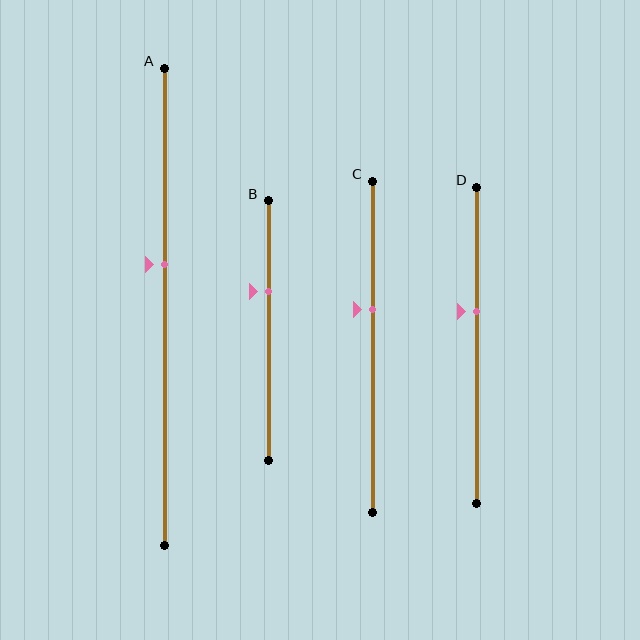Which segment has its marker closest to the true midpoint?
Segment A has its marker closest to the true midpoint.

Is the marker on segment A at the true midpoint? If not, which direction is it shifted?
No, the marker on segment A is shifted upward by about 9% of the segment length.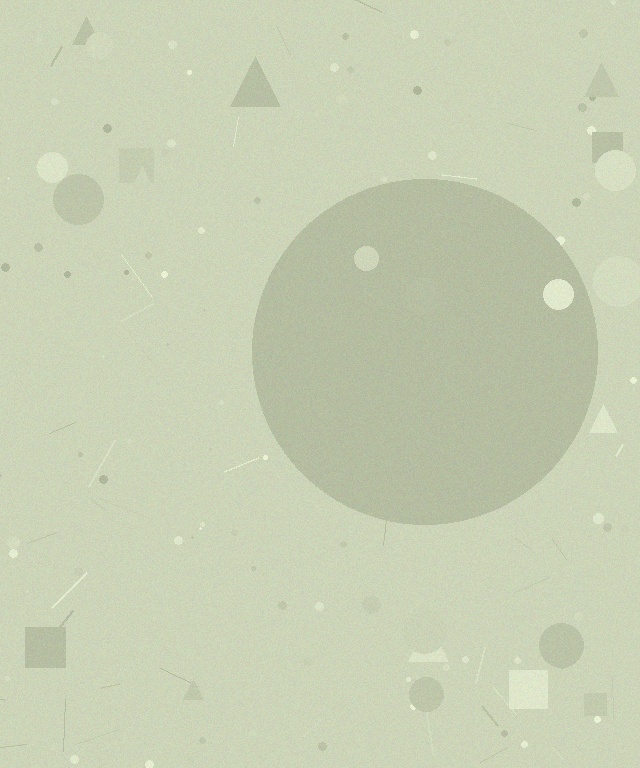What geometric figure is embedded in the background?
A circle is embedded in the background.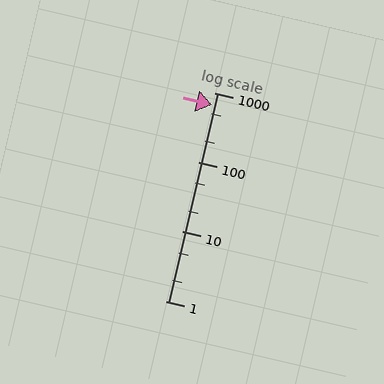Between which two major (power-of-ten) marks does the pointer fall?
The pointer is between 100 and 1000.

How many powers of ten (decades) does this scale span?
The scale spans 3 decades, from 1 to 1000.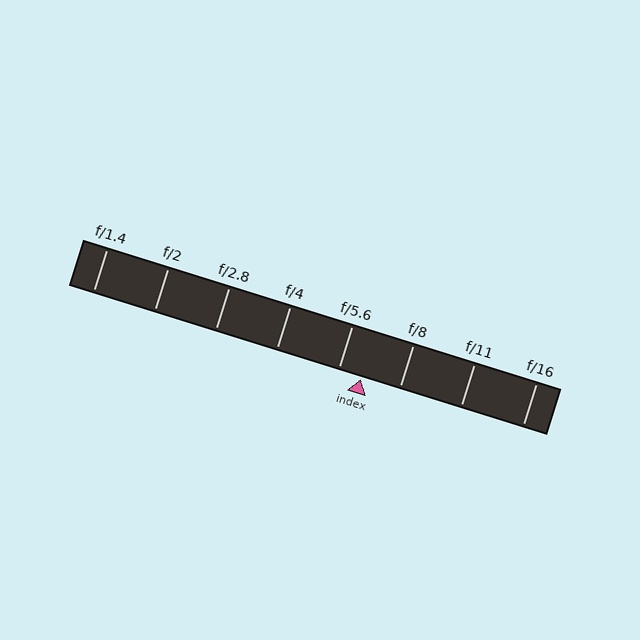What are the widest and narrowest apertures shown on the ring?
The widest aperture shown is f/1.4 and the narrowest is f/16.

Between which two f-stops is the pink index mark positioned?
The index mark is between f/5.6 and f/8.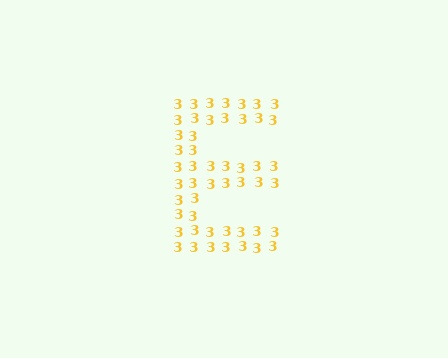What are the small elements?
The small elements are digit 3's.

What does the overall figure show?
The overall figure shows the letter E.